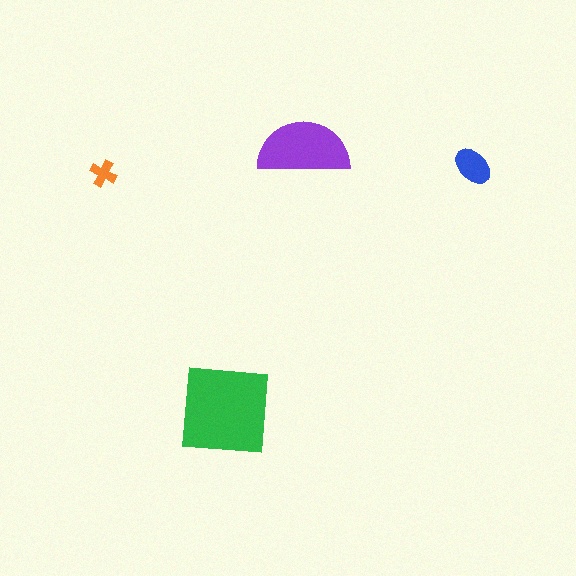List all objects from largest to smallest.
The green square, the purple semicircle, the blue ellipse, the orange cross.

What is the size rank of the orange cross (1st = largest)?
4th.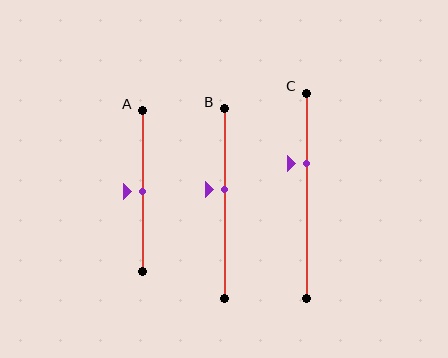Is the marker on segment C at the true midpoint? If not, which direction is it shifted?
No, the marker on segment C is shifted upward by about 16% of the segment length.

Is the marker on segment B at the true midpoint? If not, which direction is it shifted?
No, the marker on segment B is shifted upward by about 7% of the segment length.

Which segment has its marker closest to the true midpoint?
Segment A has its marker closest to the true midpoint.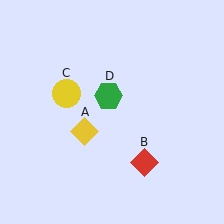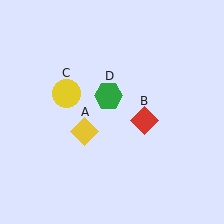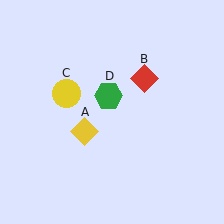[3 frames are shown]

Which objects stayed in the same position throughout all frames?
Yellow diamond (object A) and yellow circle (object C) and green hexagon (object D) remained stationary.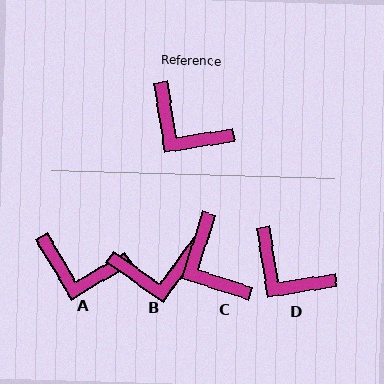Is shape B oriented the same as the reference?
No, it is off by about 46 degrees.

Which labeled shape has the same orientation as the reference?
D.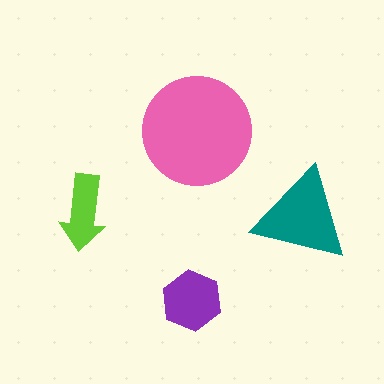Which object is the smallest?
The lime arrow.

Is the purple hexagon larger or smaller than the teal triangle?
Smaller.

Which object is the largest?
The pink circle.